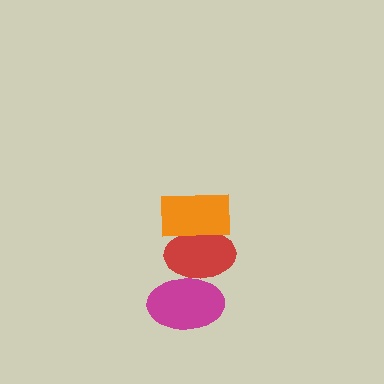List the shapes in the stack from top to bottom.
From top to bottom: the orange rectangle, the red ellipse, the magenta ellipse.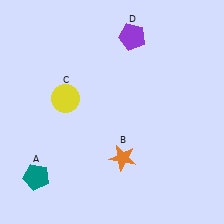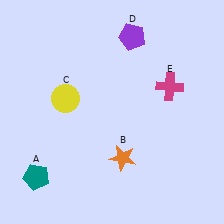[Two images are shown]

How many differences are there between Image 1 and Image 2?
There is 1 difference between the two images.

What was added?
A magenta cross (E) was added in Image 2.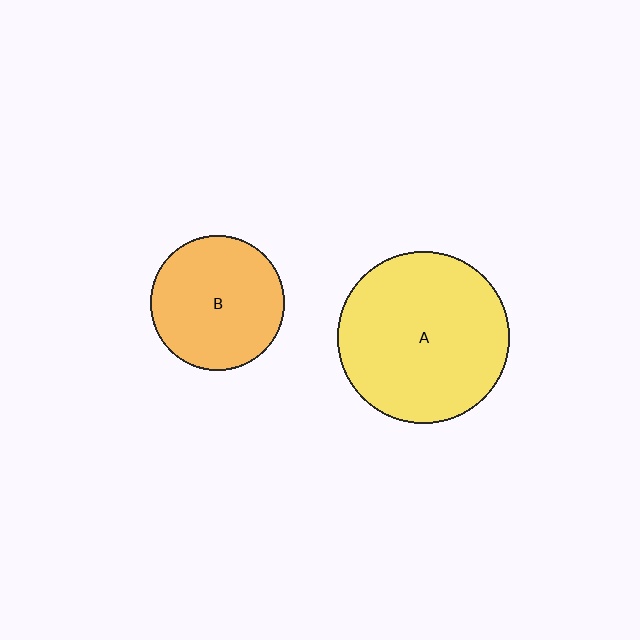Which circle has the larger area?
Circle A (yellow).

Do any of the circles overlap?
No, none of the circles overlap.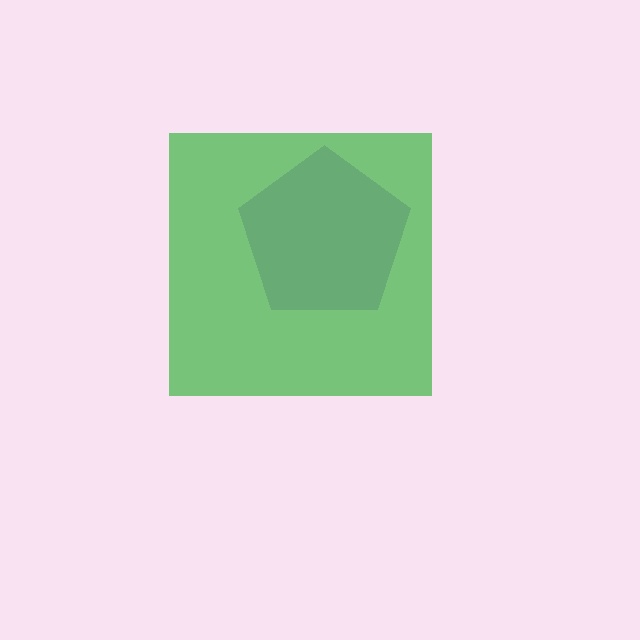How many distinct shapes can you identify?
There are 2 distinct shapes: a purple pentagon, a green square.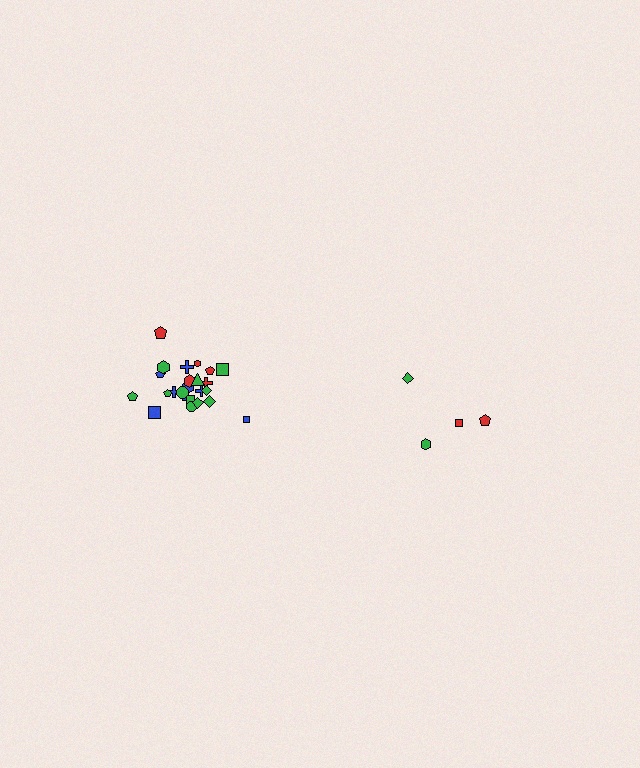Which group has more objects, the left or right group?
The left group.